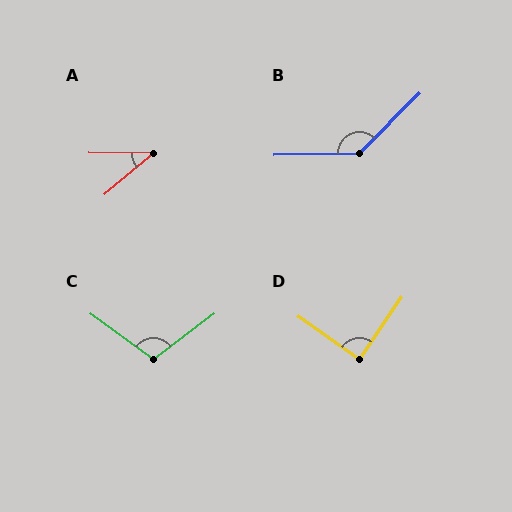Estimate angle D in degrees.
Approximately 89 degrees.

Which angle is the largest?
B, at approximately 136 degrees.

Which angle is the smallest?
A, at approximately 40 degrees.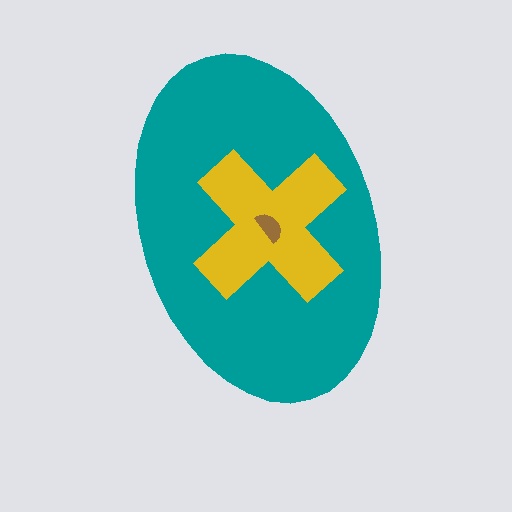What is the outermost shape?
The teal ellipse.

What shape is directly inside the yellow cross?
The brown semicircle.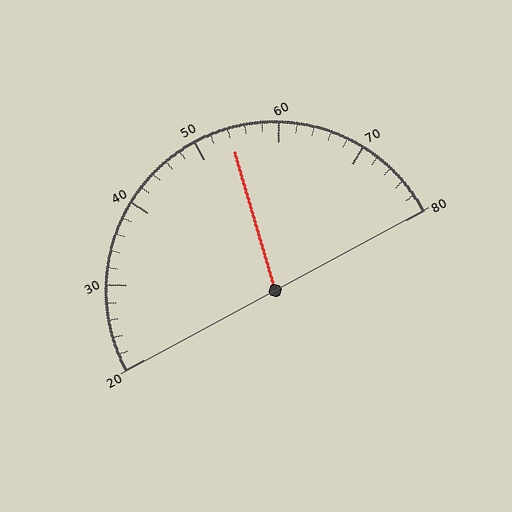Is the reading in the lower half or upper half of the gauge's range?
The reading is in the upper half of the range (20 to 80).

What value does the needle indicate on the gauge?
The needle indicates approximately 54.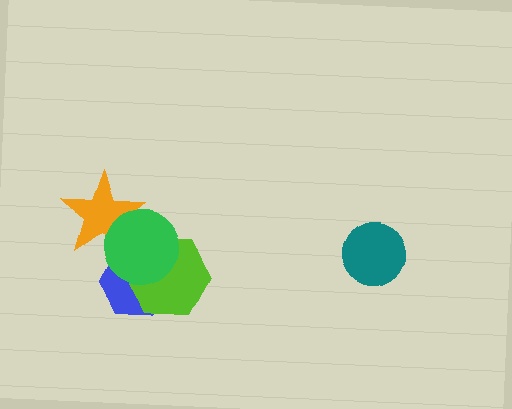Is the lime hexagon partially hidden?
Yes, it is partially covered by another shape.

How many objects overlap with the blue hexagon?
2 objects overlap with the blue hexagon.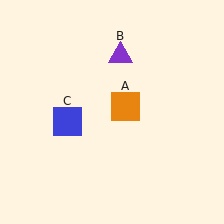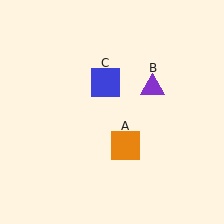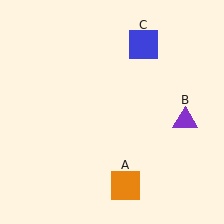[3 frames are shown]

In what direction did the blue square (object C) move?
The blue square (object C) moved up and to the right.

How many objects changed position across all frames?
3 objects changed position: orange square (object A), purple triangle (object B), blue square (object C).